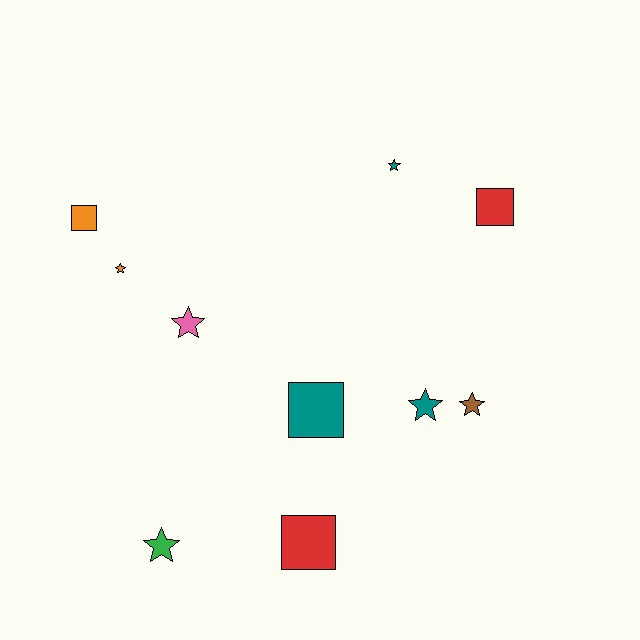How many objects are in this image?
There are 10 objects.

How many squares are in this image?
There are 4 squares.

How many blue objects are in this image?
There are no blue objects.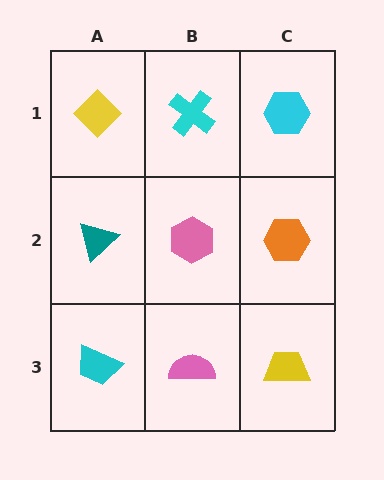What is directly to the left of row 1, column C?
A cyan cross.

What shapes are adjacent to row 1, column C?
An orange hexagon (row 2, column C), a cyan cross (row 1, column B).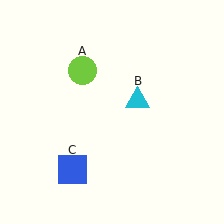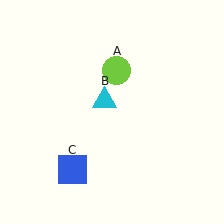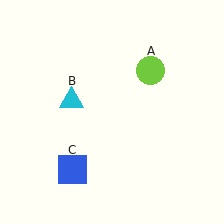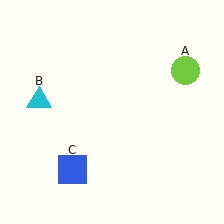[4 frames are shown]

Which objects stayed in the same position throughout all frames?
Blue square (object C) remained stationary.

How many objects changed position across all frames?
2 objects changed position: lime circle (object A), cyan triangle (object B).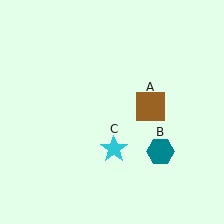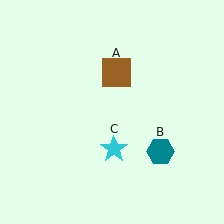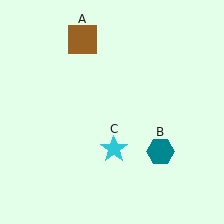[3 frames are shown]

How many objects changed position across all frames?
1 object changed position: brown square (object A).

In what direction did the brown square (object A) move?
The brown square (object A) moved up and to the left.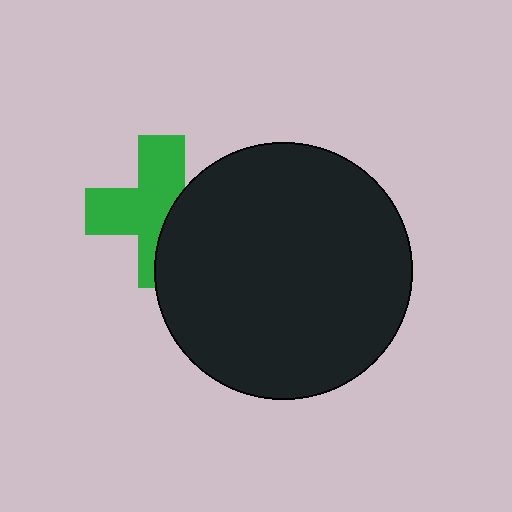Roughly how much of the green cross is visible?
About half of it is visible (roughly 61%).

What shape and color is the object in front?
The object in front is a black circle.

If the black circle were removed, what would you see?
You would see the complete green cross.